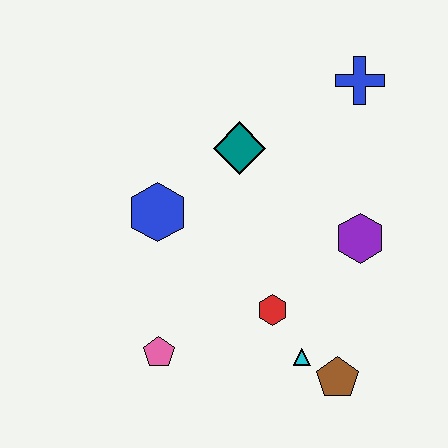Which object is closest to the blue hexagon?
The teal diamond is closest to the blue hexagon.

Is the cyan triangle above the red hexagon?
No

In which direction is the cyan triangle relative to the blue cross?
The cyan triangle is below the blue cross.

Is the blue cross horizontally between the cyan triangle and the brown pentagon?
No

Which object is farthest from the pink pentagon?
The blue cross is farthest from the pink pentagon.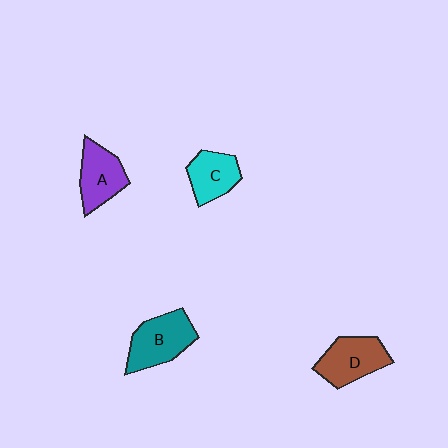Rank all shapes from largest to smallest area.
From largest to smallest: B (teal), D (brown), A (purple), C (cyan).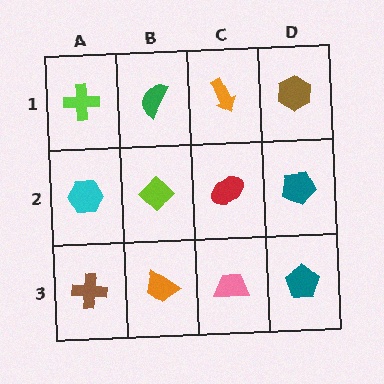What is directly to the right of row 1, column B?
An orange arrow.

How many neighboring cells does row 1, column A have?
2.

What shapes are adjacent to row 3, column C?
A red ellipse (row 2, column C), an orange trapezoid (row 3, column B), a teal pentagon (row 3, column D).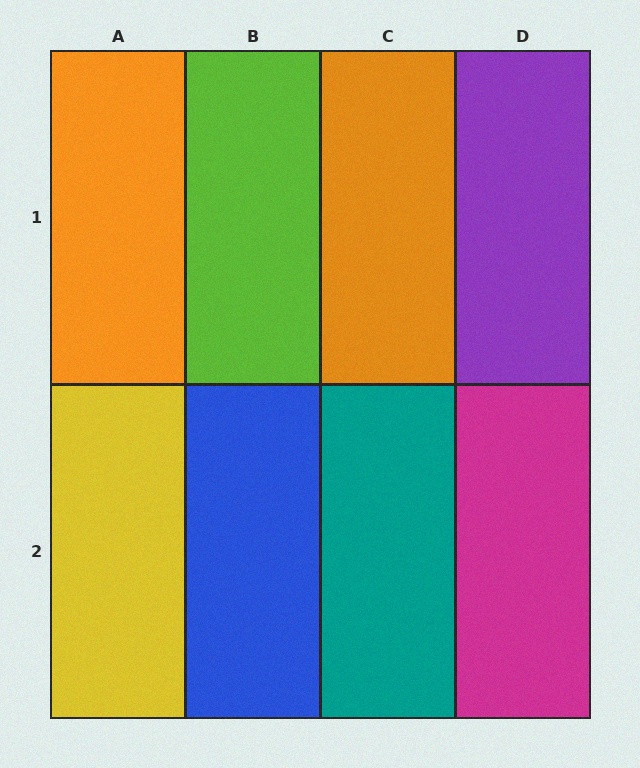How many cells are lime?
1 cell is lime.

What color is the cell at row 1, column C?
Orange.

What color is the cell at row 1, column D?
Purple.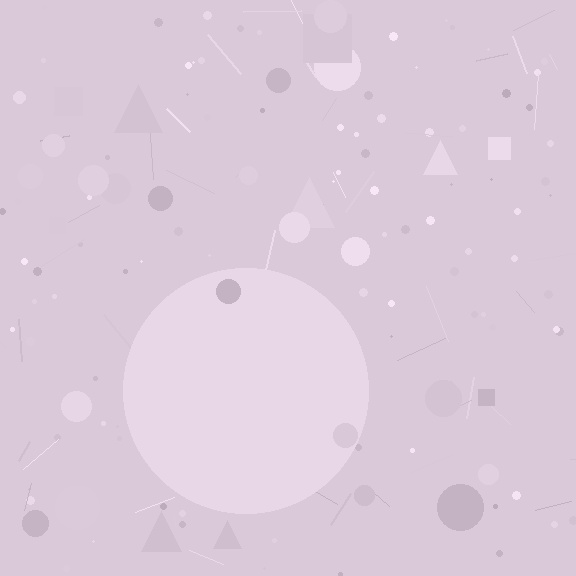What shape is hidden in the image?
A circle is hidden in the image.